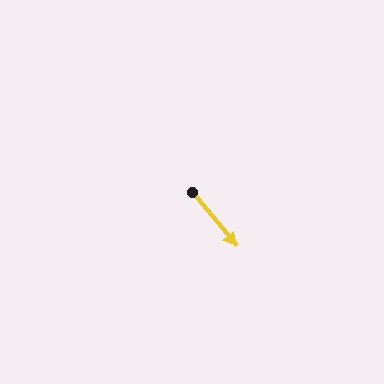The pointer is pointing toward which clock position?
Roughly 5 o'clock.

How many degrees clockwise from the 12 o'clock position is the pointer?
Approximately 141 degrees.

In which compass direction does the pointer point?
Southeast.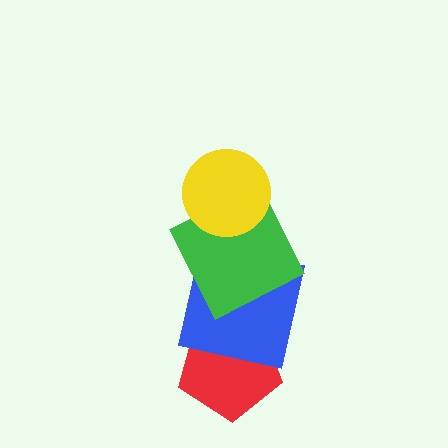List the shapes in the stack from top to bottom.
From top to bottom: the yellow circle, the green square, the blue square, the red pentagon.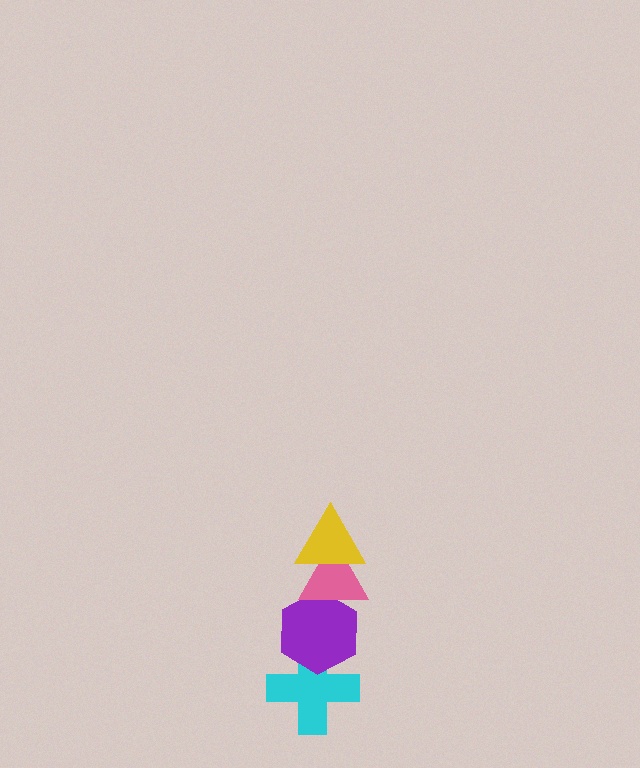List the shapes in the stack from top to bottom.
From top to bottom: the yellow triangle, the pink triangle, the purple hexagon, the cyan cross.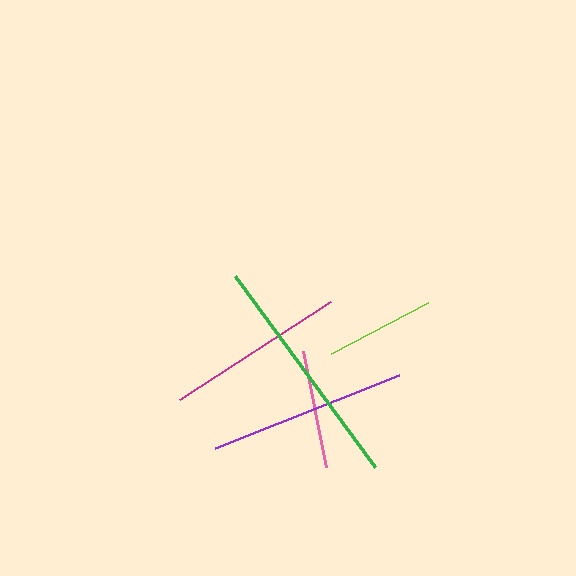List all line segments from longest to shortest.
From longest to shortest: green, purple, magenta, pink, lime.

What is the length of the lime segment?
The lime segment is approximately 109 pixels long.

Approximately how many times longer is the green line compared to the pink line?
The green line is approximately 2.0 times the length of the pink line.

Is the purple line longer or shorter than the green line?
The green line is longer than the purple line.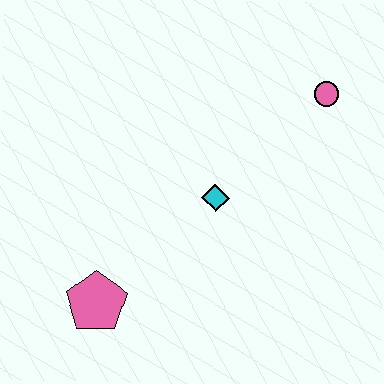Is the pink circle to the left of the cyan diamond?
No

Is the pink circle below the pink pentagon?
No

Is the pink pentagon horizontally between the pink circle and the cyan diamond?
No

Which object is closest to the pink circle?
The cyan diamond is closest to the pink circle.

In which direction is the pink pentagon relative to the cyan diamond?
The pink pentagon is to the left of the cyan diamond.